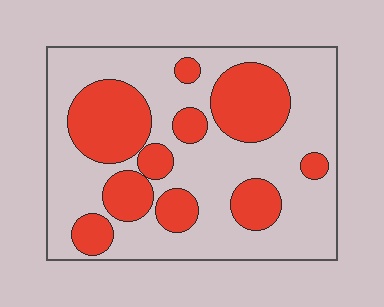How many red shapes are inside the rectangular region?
10.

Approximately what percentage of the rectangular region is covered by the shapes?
Approximately 35%.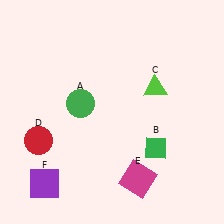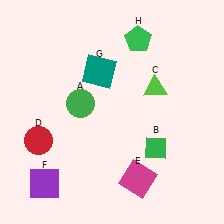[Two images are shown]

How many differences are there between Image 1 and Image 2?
There are 2 differences between the two images.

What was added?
A teal square (G), a green pentagon (H) were added in Image 2.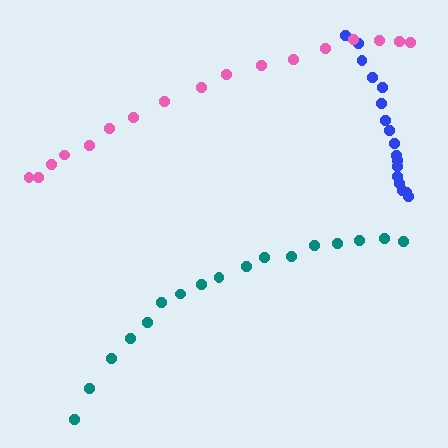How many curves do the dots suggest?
There are 3 distinct paths.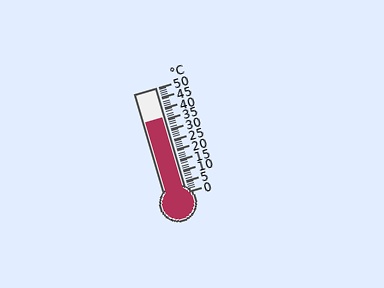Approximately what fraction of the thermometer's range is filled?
The thermometer is filled to approximately 70% of its range.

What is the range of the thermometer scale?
The thermometer scale ranges from 0°C to 50°C.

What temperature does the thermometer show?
The thermometer shows approximately 36°C.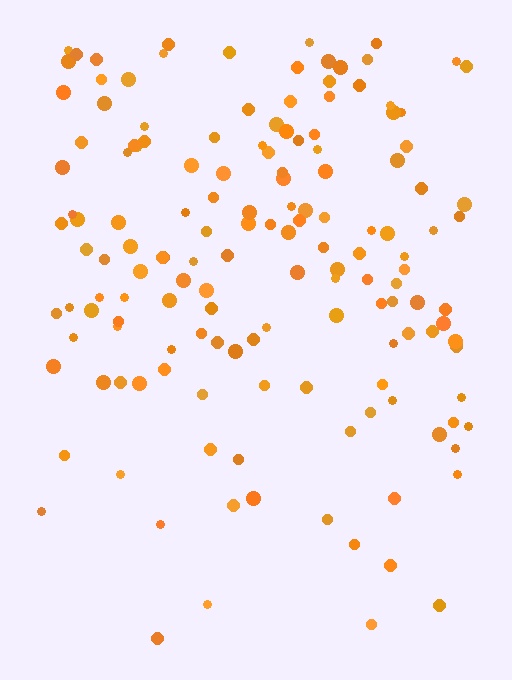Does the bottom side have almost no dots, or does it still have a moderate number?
Still a moderate number, just noticeably fewer than the top.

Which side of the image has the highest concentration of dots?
The top.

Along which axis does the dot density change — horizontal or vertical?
Vertical.